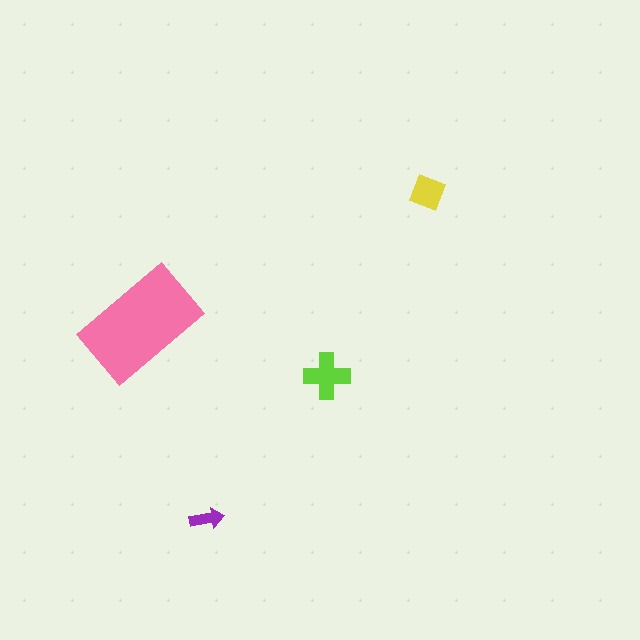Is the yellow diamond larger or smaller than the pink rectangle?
Smaller.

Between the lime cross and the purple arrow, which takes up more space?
The lime cross.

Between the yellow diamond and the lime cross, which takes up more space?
The lime cross.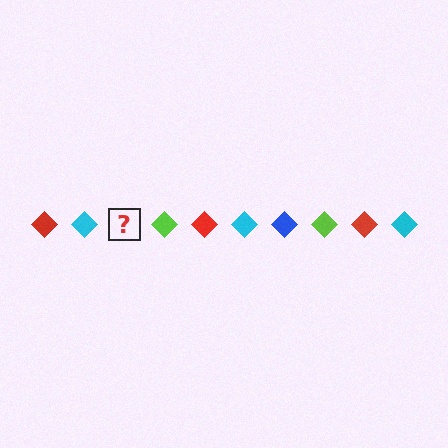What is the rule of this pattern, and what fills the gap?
The rule is that the pattern cycles through red, cyan, blue, lime diamonds. The gap should be filled with a blue diamond.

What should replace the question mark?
The question mark should be replaced with a blue diamond.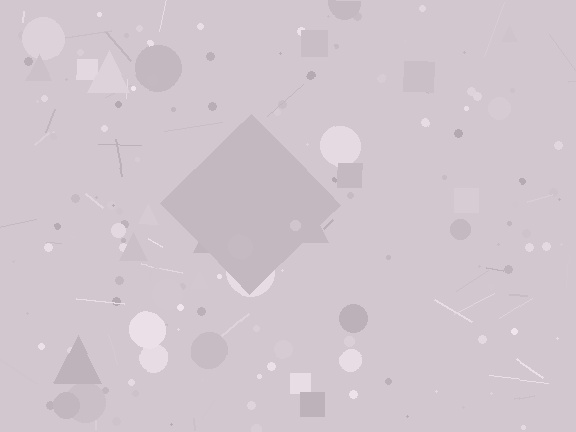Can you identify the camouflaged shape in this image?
The camouflaged shape is a diamond.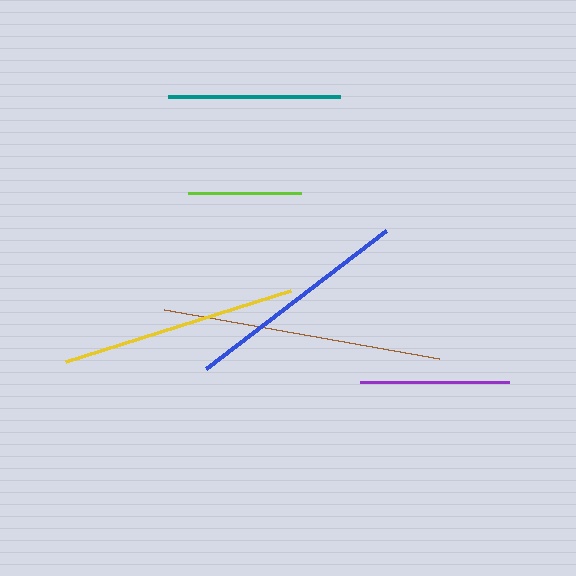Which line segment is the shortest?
The lime line is the shortest at approximately 113 pixels.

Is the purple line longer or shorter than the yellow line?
The yellow line is longer than the purple line.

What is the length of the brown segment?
The brown segment is approximately 279 pixels long.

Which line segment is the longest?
The brown line is the longest at approximately 279 pixels.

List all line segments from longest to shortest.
From longest to shortest: brown, yellow, blue, teal, purple, lime.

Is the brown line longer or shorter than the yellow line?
The brown line is longer than the yellow line.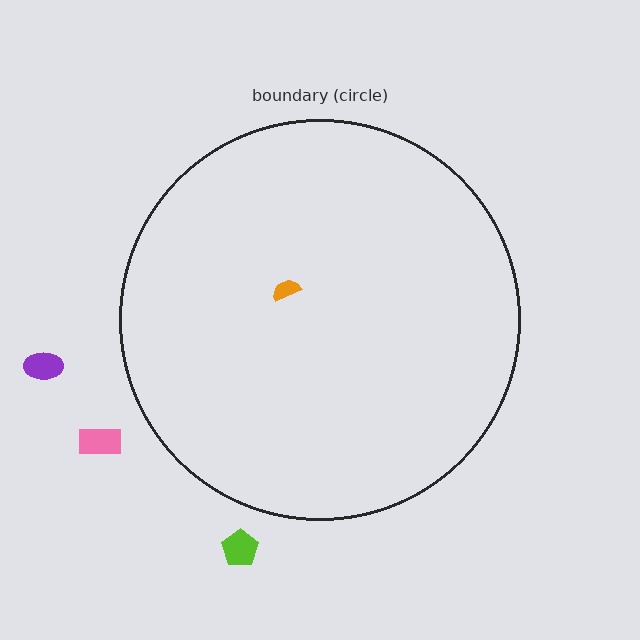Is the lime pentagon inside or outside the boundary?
Outside.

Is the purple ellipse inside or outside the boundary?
Outside.